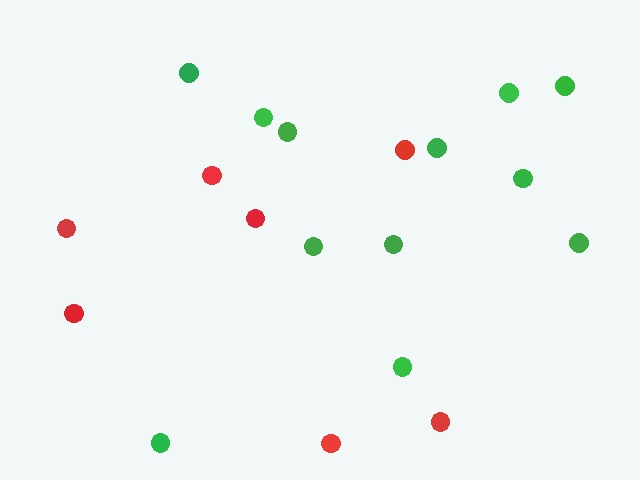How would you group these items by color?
There are 2 groups: one group of green circles (12) and one group of red circles (7).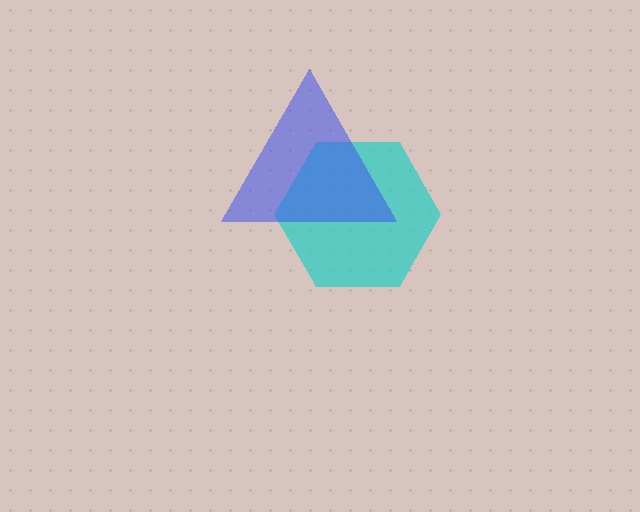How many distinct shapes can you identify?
There are 2 distinct shapes: a cyan hexagon, a blue triangle.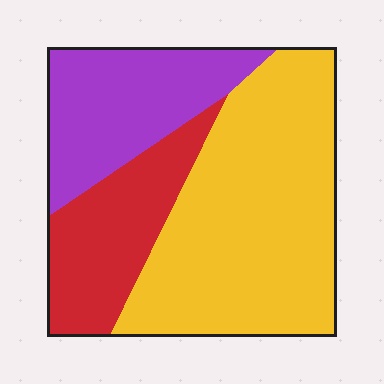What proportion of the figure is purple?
Purple covers about 25% of the figure.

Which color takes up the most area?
Yellow, at roughly 55%.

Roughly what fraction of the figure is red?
Red takes up between a sixth and a third of the figure.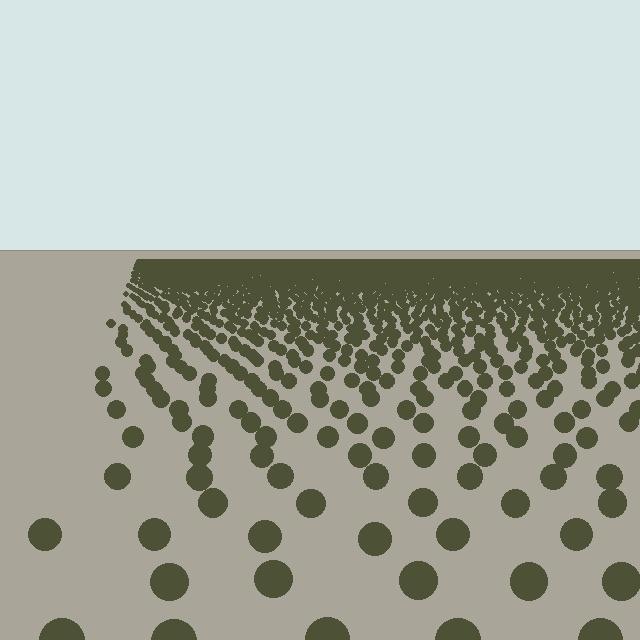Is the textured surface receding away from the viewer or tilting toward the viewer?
The surface is receding away from the viewer. Texture elements get smaller and denser toward the top.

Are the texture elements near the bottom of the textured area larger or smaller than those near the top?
Larger. Near the bottom, elements are closer to the viewer and appear at a bigger on-screen size.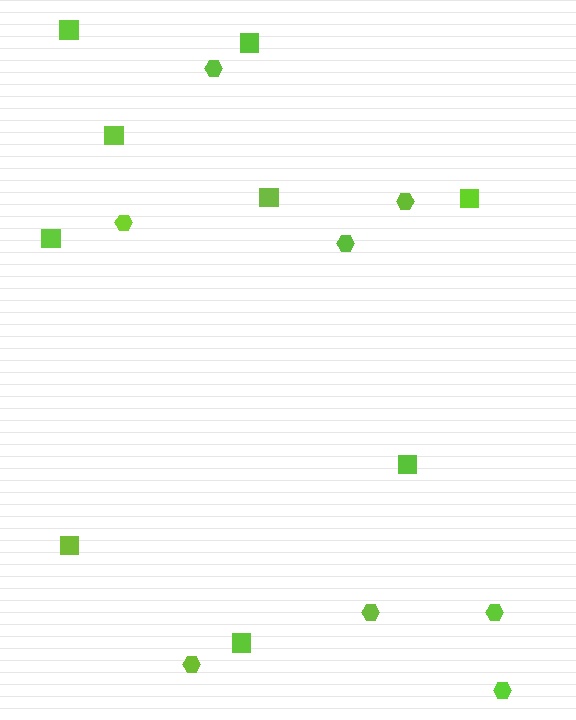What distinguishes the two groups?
There are 2 groups: one group of squares (9) and one group of hexagons (8).